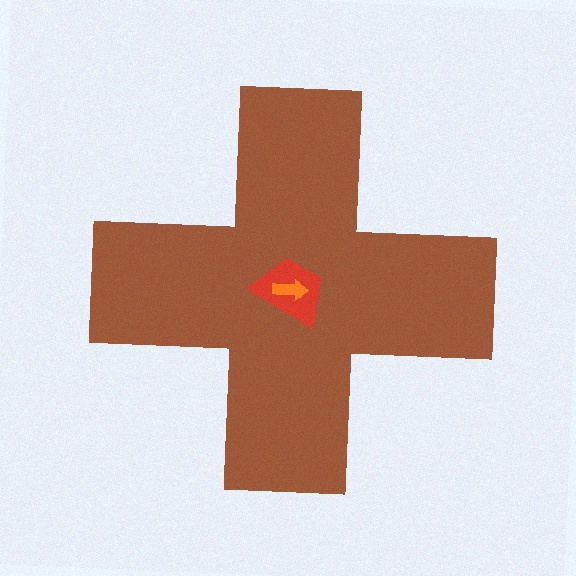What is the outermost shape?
The brown cross.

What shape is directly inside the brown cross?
The red trapezoid.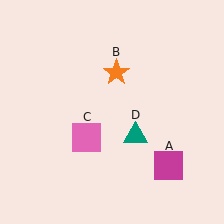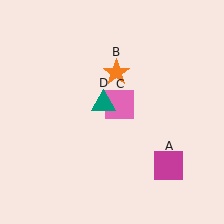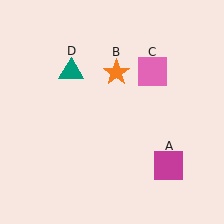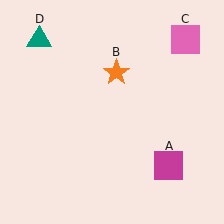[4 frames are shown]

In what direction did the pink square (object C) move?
The pink square (object C) moved up and to the right.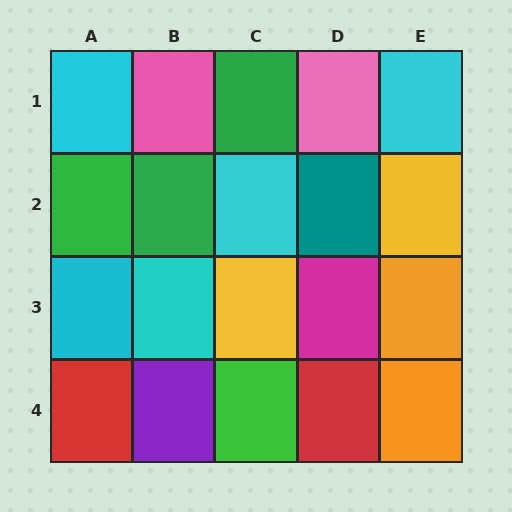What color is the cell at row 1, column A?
Cyan.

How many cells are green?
4 cells are green.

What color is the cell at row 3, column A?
Cyan.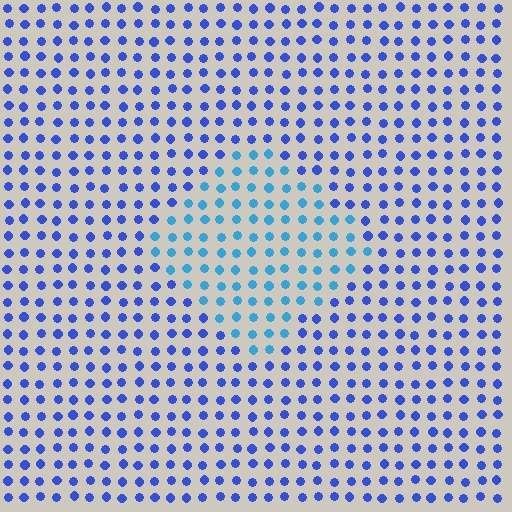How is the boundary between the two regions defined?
The boundary is defined purely by a slight shift in hue (about 31 degrees). Spacing, size, and orientation are identical on both sides.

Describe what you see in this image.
The image is filled with small blue elements in a uniform arrangement. A diamond-shaped region is visible where the elements are tinted to a slightly different hue, forming a subtle color boundary.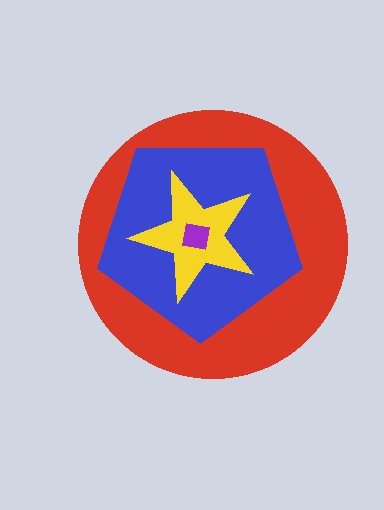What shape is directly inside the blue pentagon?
The yellow star.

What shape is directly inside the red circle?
The blue pentagon.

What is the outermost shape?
The red circle.